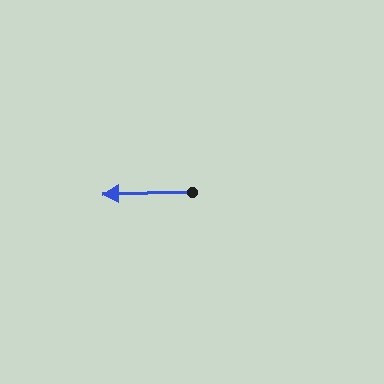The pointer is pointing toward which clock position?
Roughly 9 o'clock.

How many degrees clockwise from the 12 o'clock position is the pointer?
Approximately 269 degrees.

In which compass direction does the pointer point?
West.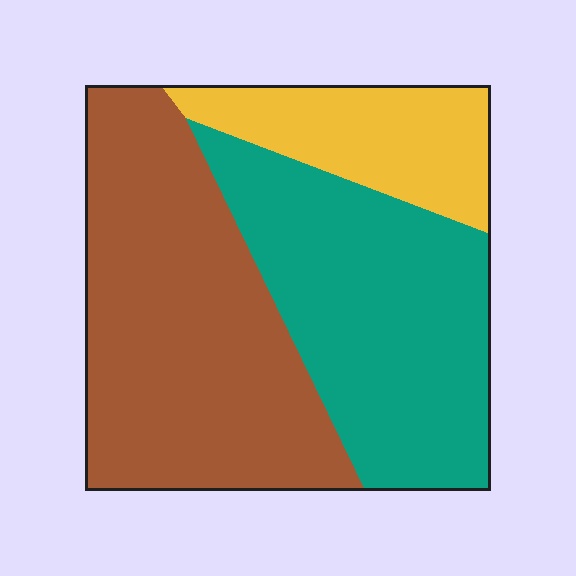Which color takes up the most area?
Brown, at roughly 45%.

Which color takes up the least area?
Yellow, at roughly 15%.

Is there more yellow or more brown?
Brown.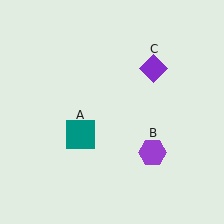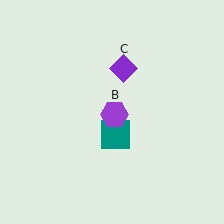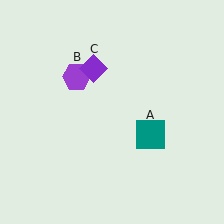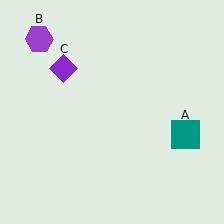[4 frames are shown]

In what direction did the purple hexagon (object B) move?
The purple hexagon (object B) moved up and to the left.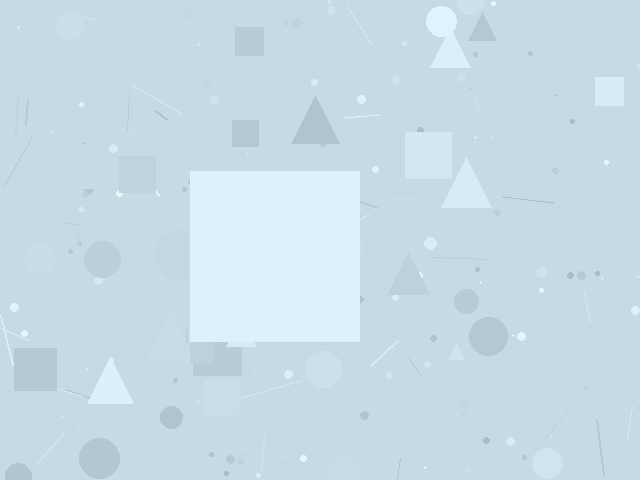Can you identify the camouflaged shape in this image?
The camouflaged shape is a square.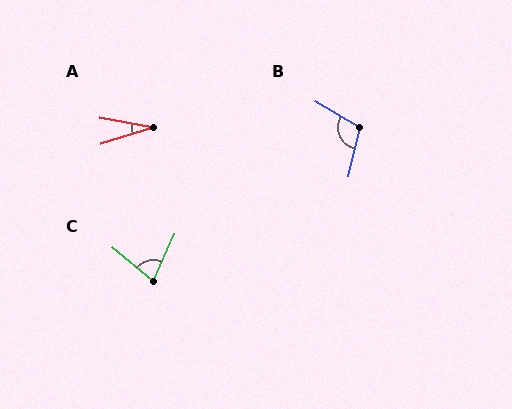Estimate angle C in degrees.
Approximately 74 degrees.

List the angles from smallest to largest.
A (28°), C (74°), B (107°).